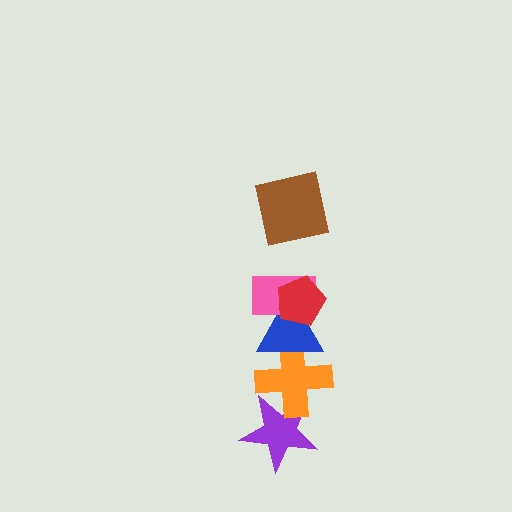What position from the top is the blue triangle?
The blue triangle is 4th from the top.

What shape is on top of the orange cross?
The blue triangle is on top of the orange cross.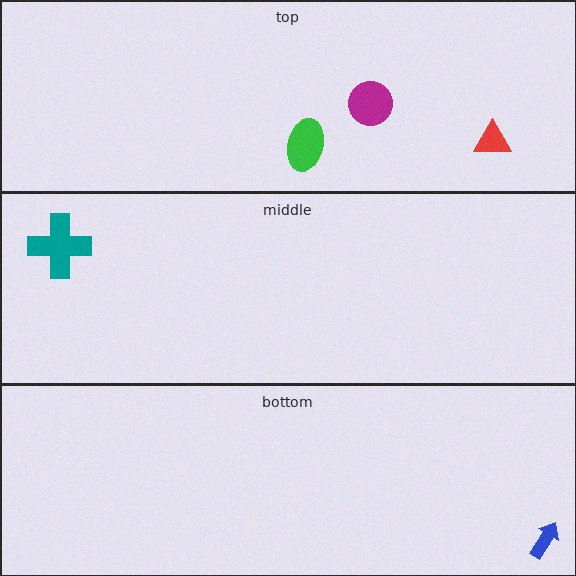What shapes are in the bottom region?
The blue arrow.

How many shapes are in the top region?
3.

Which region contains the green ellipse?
The top region.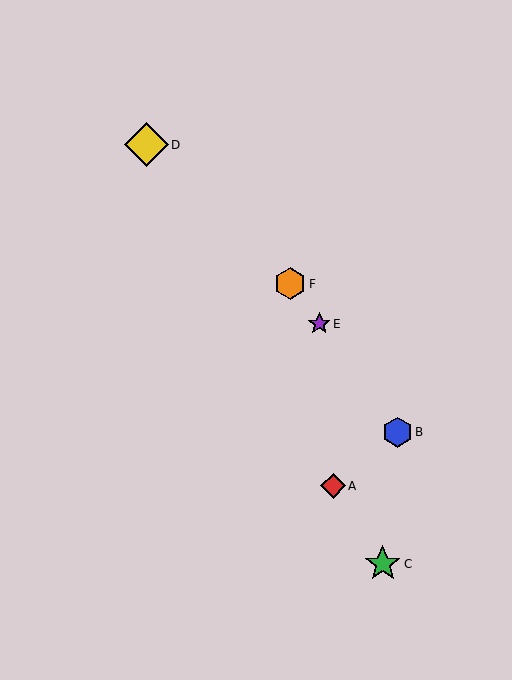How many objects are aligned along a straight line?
3 objects (B, E, F) are aligned along a straight line.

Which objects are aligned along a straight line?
Objects B, E, F are aligned along a straight line.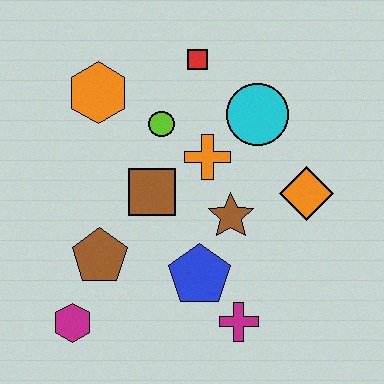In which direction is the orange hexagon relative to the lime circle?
The orange hexagon is to the left of the lime circle.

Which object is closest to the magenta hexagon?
The brown pentagon is closest to the magenta hexagon.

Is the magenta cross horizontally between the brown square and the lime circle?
No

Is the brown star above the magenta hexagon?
Yes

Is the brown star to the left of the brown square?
No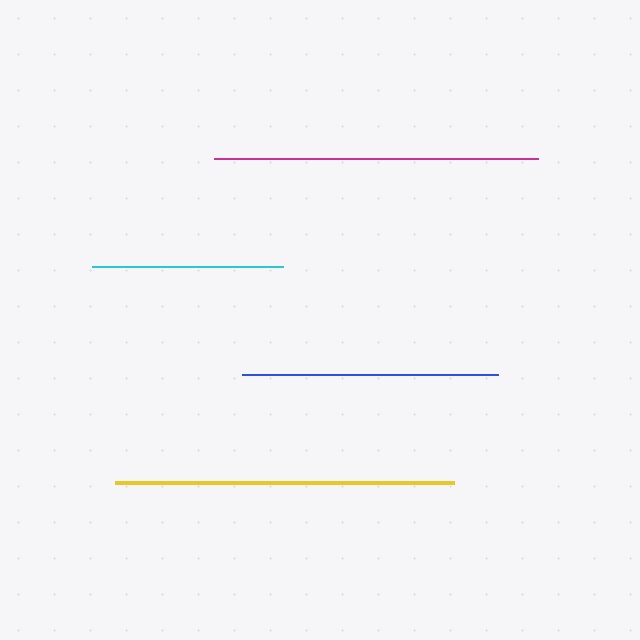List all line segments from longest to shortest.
From longest to shortest: yellow, magenta, blue, cyan.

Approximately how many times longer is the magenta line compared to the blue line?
The magenta line is approximately 1.3 times the length of the blue line.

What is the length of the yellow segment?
The yellow segment is approximately 340 pixels long.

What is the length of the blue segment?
The blue segment is approximately 256 pixels long.